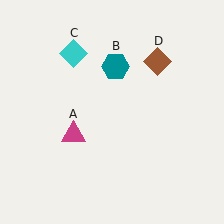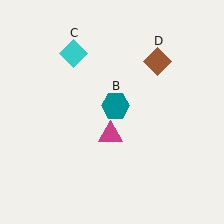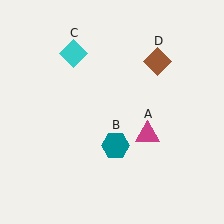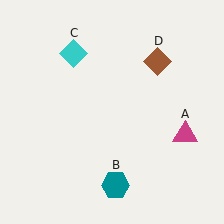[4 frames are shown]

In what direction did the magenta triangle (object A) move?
The magenta triangle (object A) moved right.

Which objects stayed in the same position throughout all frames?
Cyan diamond (object C) and brown diamond (object D) remained stationary.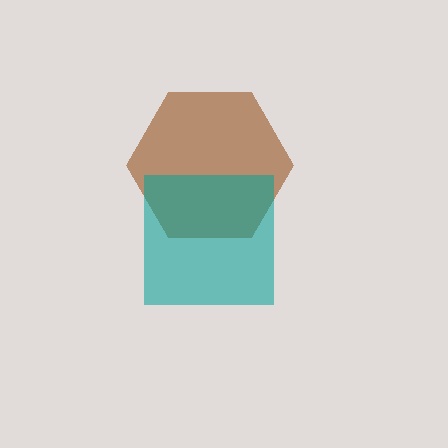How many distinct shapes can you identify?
There are 2 distinct shapes: a brown hexagon, a teal square.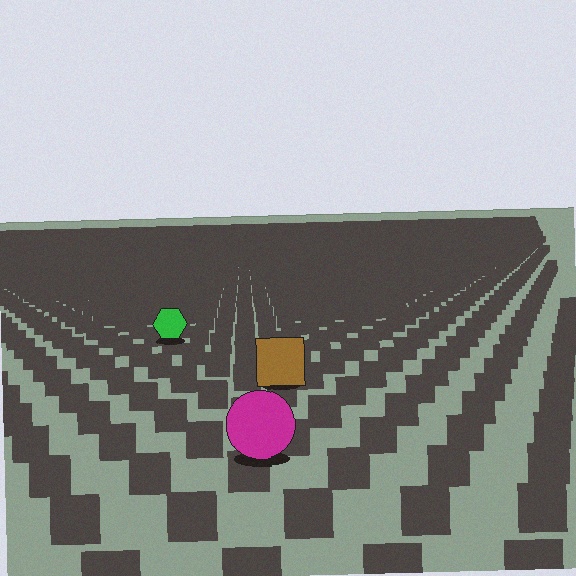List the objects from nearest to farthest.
From nearest to farthest: the magenta circle, the brown square, the green hexagon.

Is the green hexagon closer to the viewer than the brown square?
No. The brown square is closer — you can tell from the texture gradient: the ground texture is coarser near it.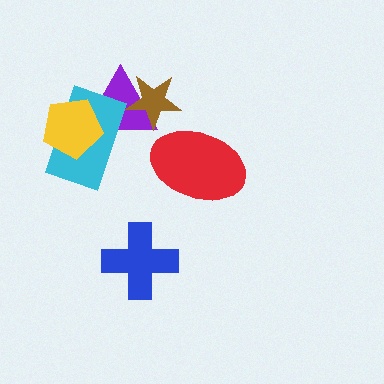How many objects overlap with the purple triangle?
3 objects overlap with the purple triangle.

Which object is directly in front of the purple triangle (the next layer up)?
The brown star is directly in front of the purple triangle.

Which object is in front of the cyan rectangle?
The yellow pentagon is in front of the cyan rectangle.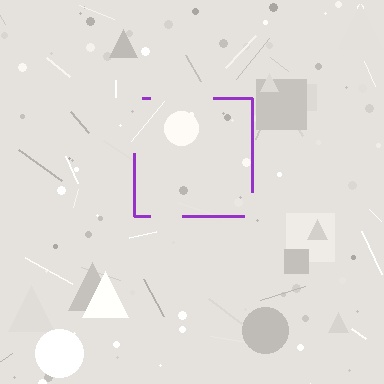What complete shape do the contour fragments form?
The contour fragments form a square.